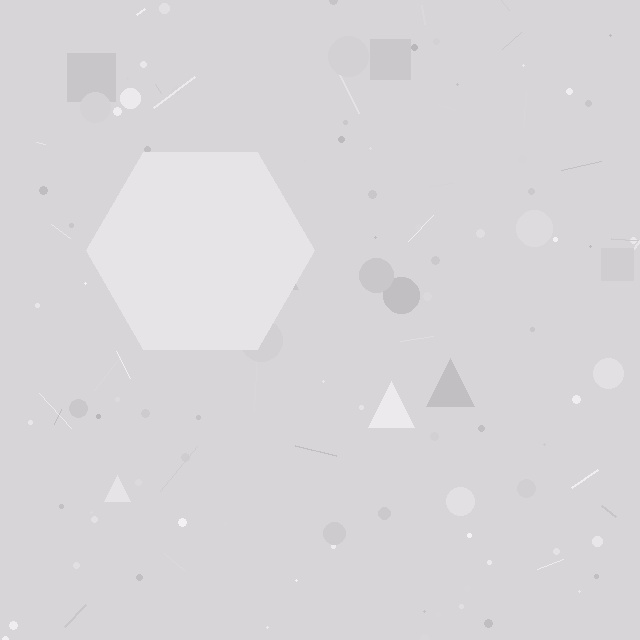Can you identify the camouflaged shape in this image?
The camouflaged shape is a hexagon.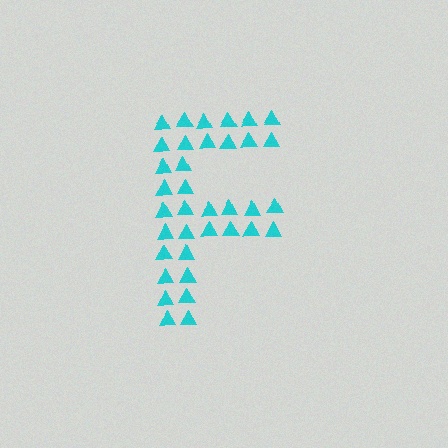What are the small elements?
The small elements are triangles.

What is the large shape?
The large shape is the letter F.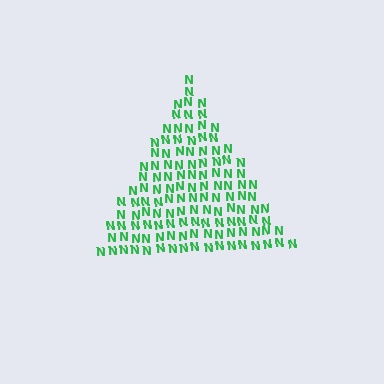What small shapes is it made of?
It is made of small letter N's.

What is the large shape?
The large shape is a triangle.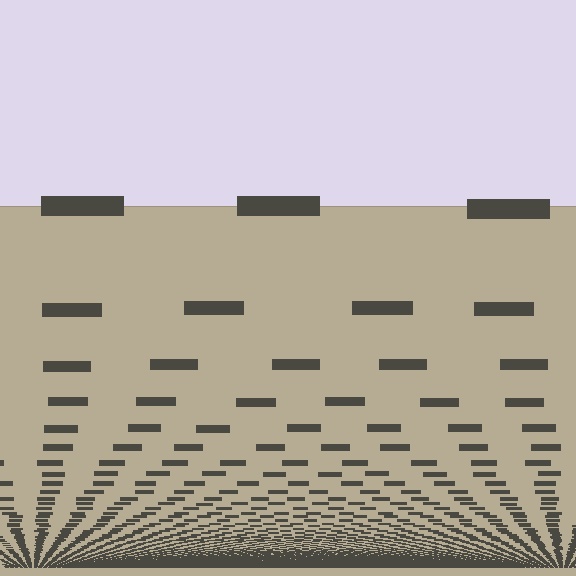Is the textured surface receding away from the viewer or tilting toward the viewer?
The surface appears to tilt toward the viewer. Texture elements get larger and sparser toward the top.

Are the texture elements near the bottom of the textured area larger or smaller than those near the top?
Smaller. The gradient is inverted — elements near the bottom are smaller and denser.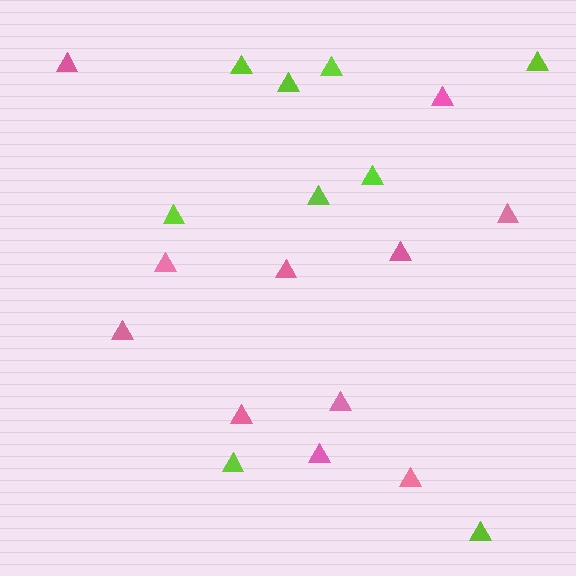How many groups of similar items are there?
There are 2 groups: one group of lime triangles (9) and one group of pink triangles (11).